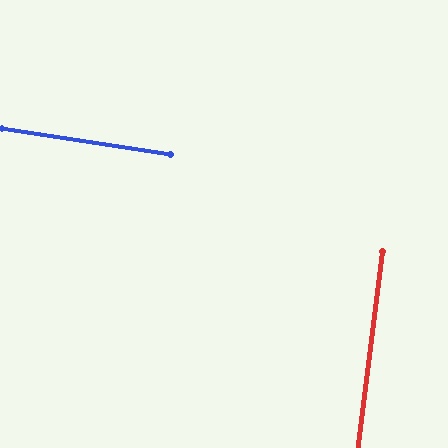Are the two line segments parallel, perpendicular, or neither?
Perpendicular — they meet at approximately 88°.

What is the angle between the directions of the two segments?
Approximately 88 degrees.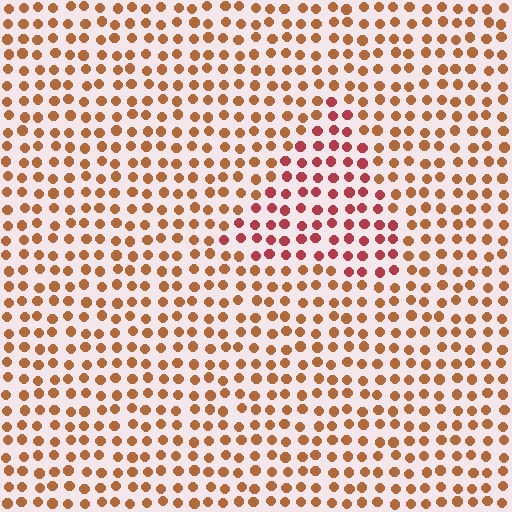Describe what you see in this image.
The image is filled with small brown elements in a uniform arrangement. A triangle-shaped region is visible where the elements are tinted to a slightly different hue, forming a subtle color boundary.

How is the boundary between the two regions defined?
The boundary is defined purely by a slight shift in hue (about 32 degrees). Spacing, size, and orientation are identical on both sides.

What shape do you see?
I see a triangle.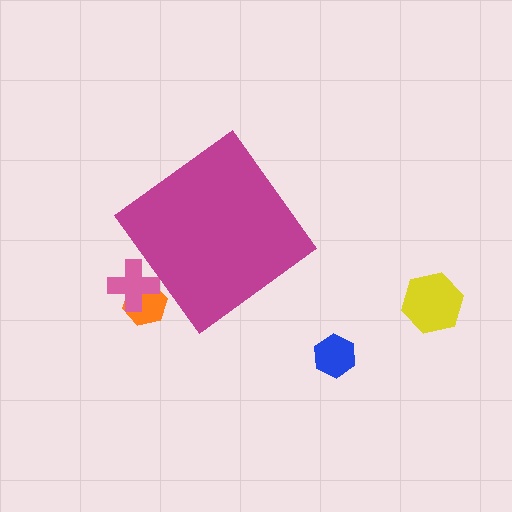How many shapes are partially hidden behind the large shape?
2 shapes are partially hidden.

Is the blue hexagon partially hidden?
No, the blue hexagon is fully visible.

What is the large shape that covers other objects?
A magenta diamond.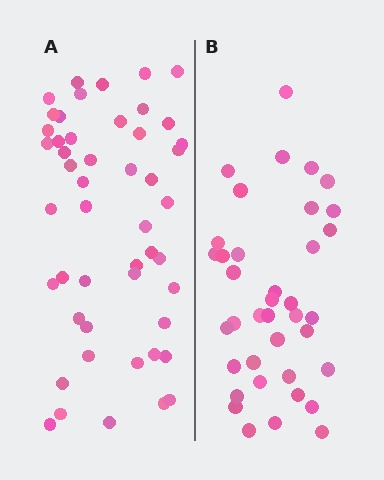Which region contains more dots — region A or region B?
Region A (the left region) has more dots.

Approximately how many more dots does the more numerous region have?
Region A has roughly 12 or so more dots than region B.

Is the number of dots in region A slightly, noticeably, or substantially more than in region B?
Region A has noticeably more, but not dramatically so. The ratio is roughly 1.3 to 1.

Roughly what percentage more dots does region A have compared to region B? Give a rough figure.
About 30% more.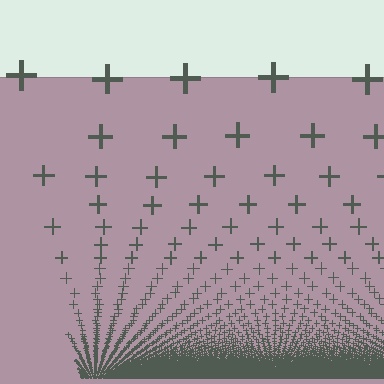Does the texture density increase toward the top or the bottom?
Density increases toward the bottom.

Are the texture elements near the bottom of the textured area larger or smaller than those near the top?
Smaller. The gradient is inverted — elements near the bottom are smaller and denser.